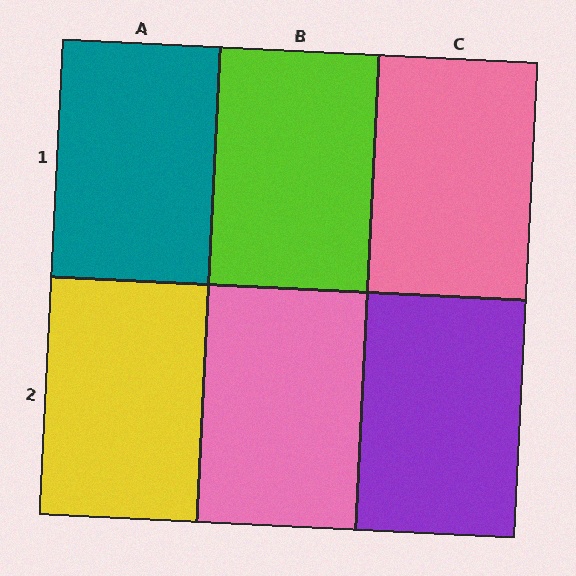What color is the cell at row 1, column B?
Lime.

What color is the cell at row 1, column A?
Teal.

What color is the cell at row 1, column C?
Pink.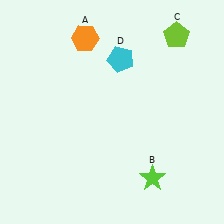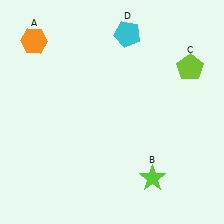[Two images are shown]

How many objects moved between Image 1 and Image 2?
3 objects moved between the two images.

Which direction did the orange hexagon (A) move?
The orange hexagon (A) moved left.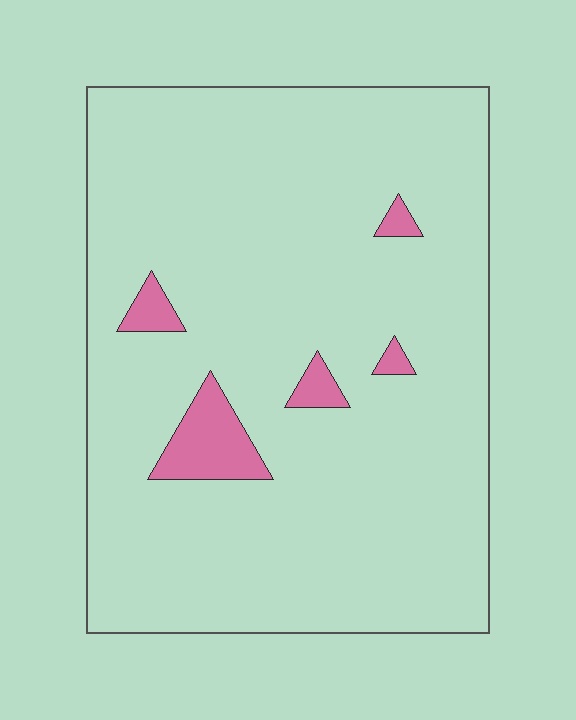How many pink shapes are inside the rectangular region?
5.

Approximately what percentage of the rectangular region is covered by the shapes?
Approximately 5%.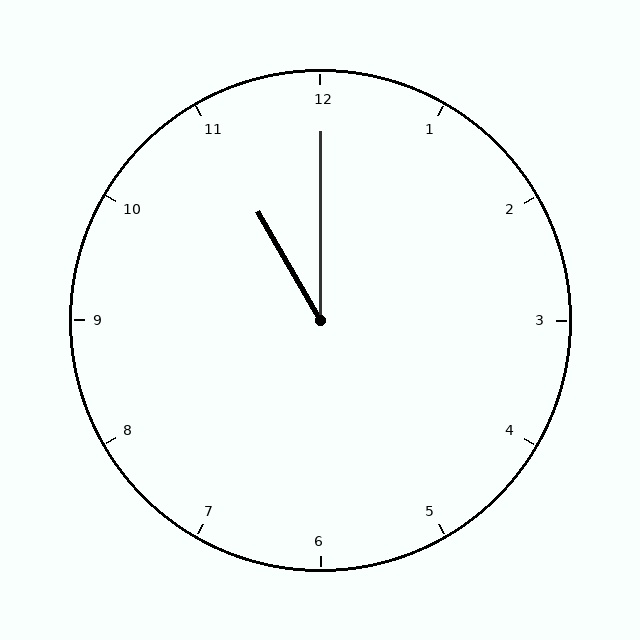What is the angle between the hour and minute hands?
Approximately 30 degrees.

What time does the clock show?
11:00.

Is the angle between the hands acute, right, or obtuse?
It is acute.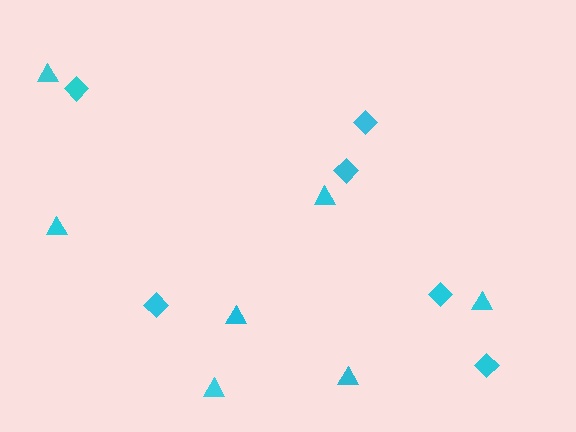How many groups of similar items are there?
There are 2 groups: one group of triangles (7) and one group of diamonds (6).